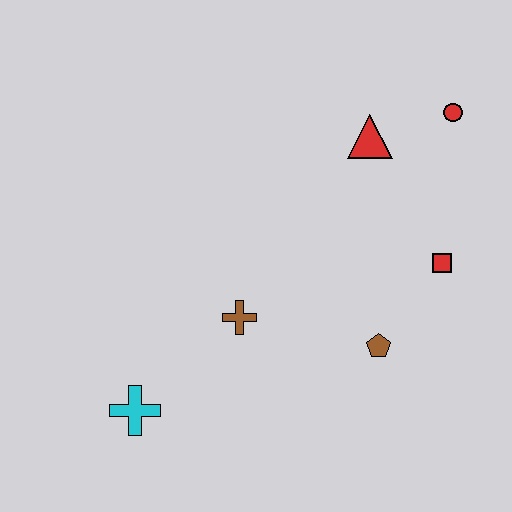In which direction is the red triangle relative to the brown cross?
The red triangle is above the brown cross.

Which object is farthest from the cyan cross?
The red circle is farthest from the cyan cross.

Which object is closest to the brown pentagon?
The red square is closest to the brown pentagon.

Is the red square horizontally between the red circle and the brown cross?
Yes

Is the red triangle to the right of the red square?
No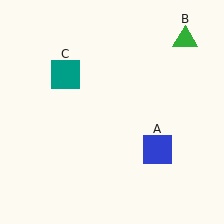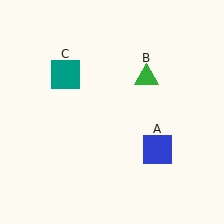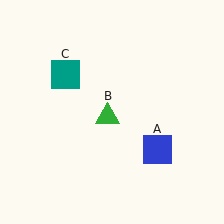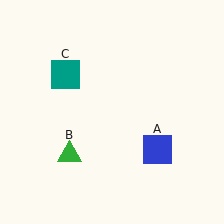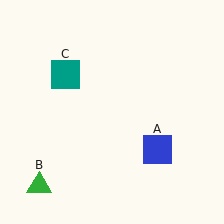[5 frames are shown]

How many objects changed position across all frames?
1 object changed position: green triangle (object B).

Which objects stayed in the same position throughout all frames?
Blue square (object A) and teal square (object C) remained stationary.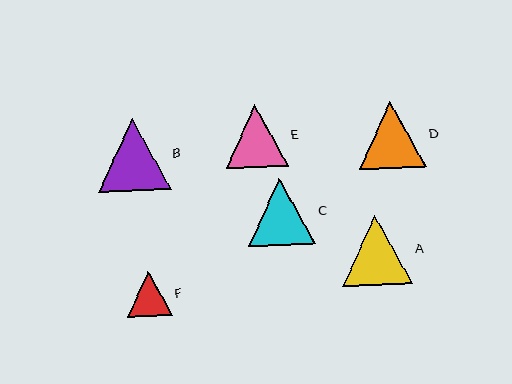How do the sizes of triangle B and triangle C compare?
Triangle B and triangle C are approximately the same size.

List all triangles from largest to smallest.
From largest to smallest: B, A, D, C, E, F.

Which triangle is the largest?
Triangle B is the largest with a size of approximately 73 pixels.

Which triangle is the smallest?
Triangle F is the smallest with a size of approximately 45 pixels.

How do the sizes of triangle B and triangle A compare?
Triangle B and triangle A are approximately the same size.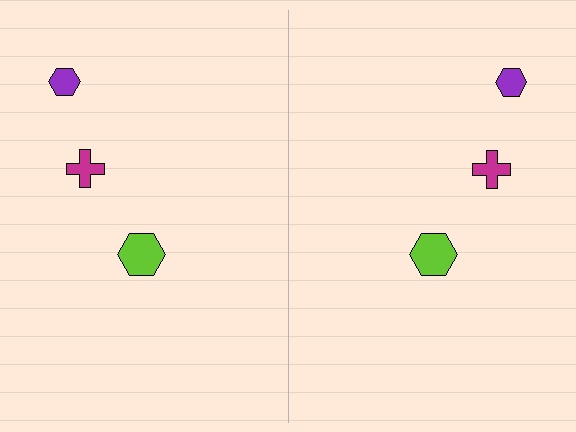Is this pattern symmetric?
Yes, this pattern has bilateral (reflection) symmetry.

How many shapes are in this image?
There are 6 shapes in this image.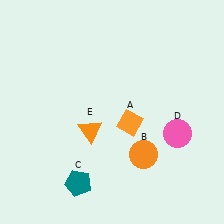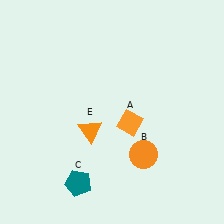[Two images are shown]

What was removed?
The pink circle (D) was removed in Image 2.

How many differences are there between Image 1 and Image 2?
There is 1 difference between the two images.